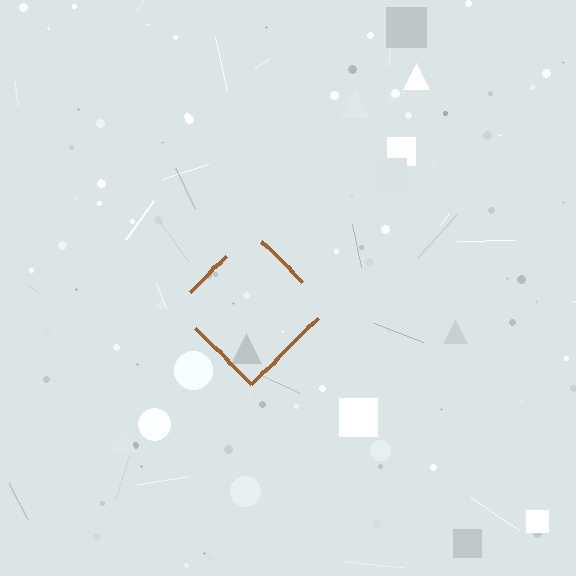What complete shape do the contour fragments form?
The contour fragments form a diamond.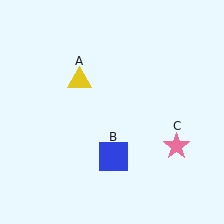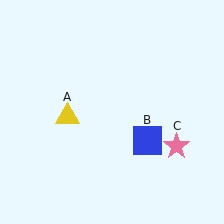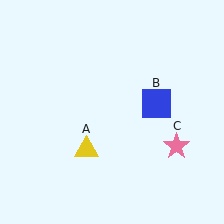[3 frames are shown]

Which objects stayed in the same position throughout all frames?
Pink star (object C) remained stationary.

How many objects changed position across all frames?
2 objects changed position: yellow triangle (object A), blue square (object B).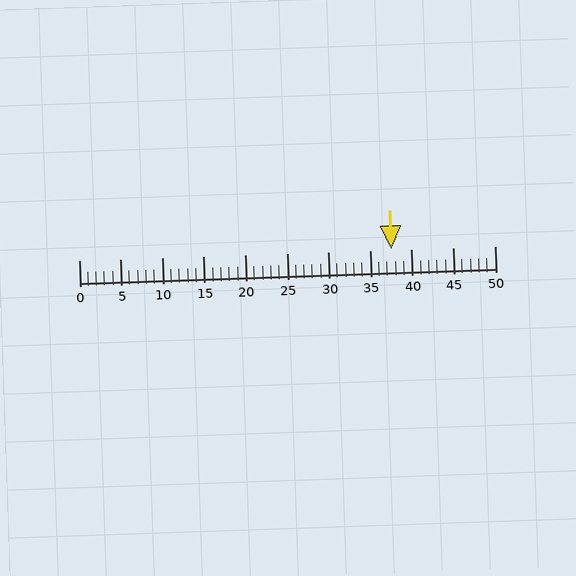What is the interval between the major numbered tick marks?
The major tick marks are spaced 5 units apart.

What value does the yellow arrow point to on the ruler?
The yellow arrow points to approximately 38.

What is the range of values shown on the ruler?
The ruler shows values from 0 to 50.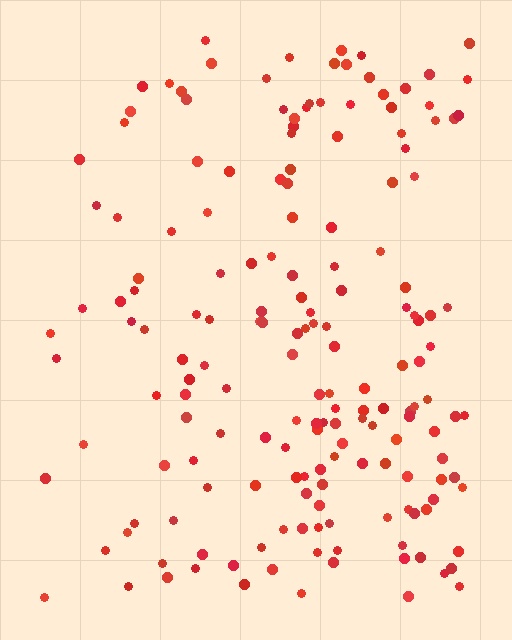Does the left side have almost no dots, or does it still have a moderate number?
Still a moderate number, just noticeably fewer than the right.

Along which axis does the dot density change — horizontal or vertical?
Horizontal.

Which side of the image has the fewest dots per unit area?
The left.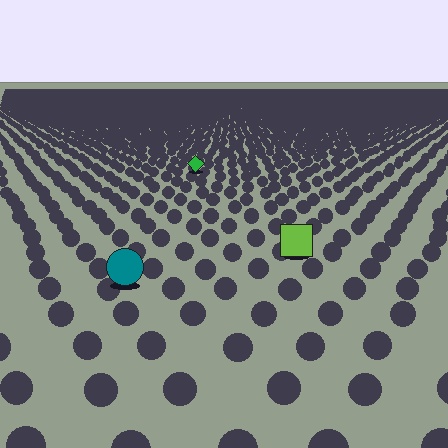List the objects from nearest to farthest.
From nearest to farthest: the teal circle, the lime square, the green diamond.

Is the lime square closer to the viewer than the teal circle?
No. The teal circle is closer — you can tell from the texture gradient: the ground texture is coarser near it.